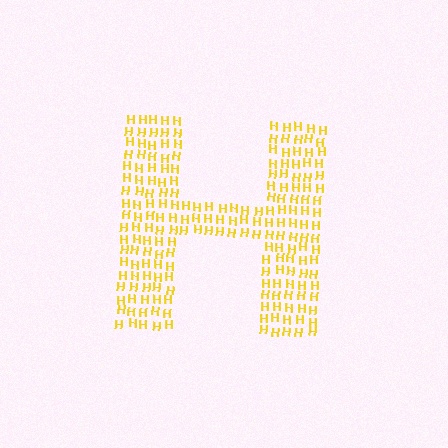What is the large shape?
The large shape is the letter H.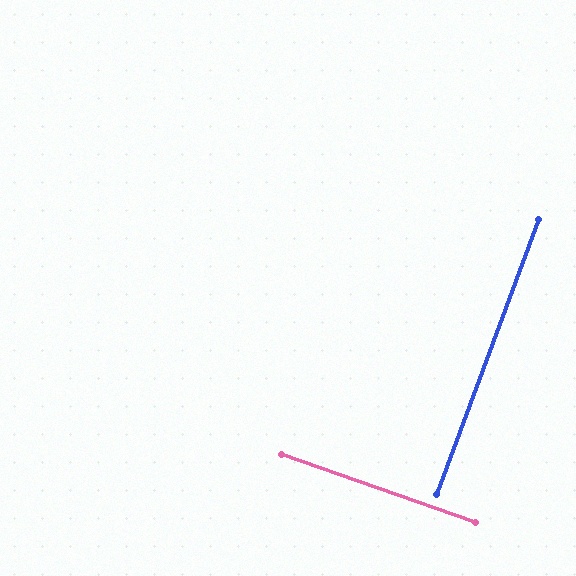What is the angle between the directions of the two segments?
Approximately 89 degrees.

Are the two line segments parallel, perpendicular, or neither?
Perpendicular — they meet at approximately 89°.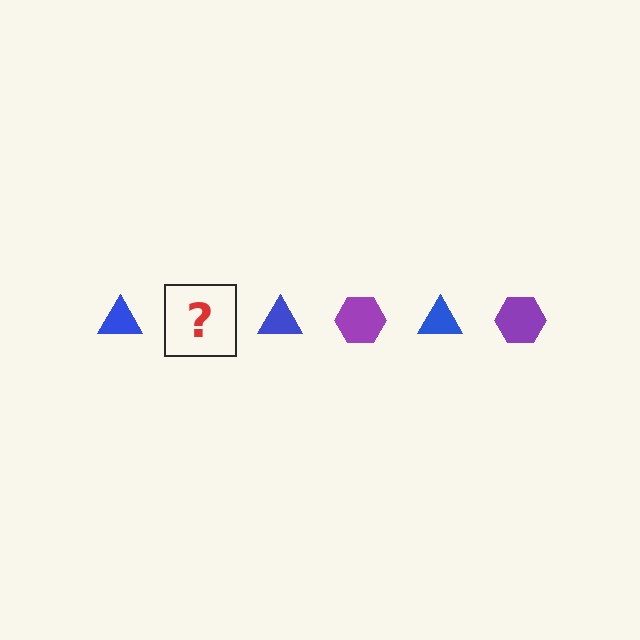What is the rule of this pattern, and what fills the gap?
The rule is that the pattern alternates between blue triangle and purple hexagon. The gap should be filled with a purple hexagon.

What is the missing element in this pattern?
The missing element is a purple hexagon.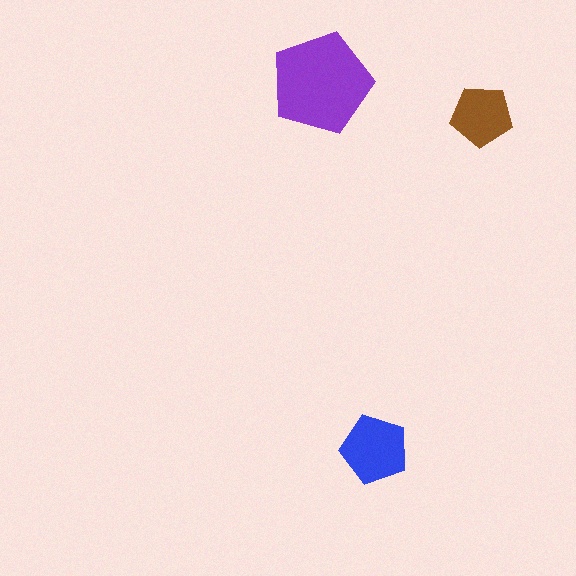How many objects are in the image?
There are 3 objects in the image.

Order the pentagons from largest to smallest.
the purple one, the blue one, the brown one.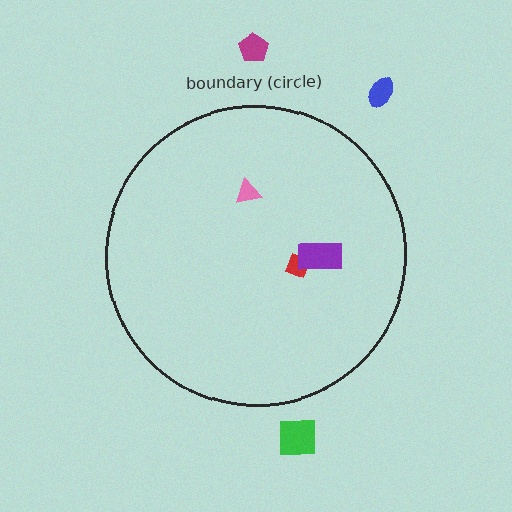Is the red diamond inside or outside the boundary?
Inside.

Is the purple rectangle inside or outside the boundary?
Inside.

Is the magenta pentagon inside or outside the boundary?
Outside.